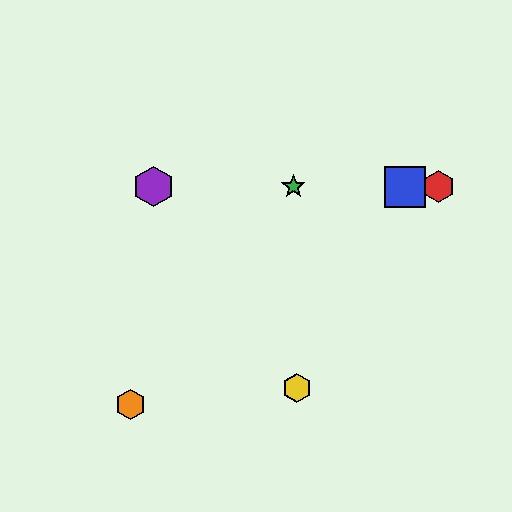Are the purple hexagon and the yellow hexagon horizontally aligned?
No, the purple hexagon is at y≈187 and the yellow hexagon is at y≈388.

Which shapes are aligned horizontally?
The red hexagon, the blue square, the green star, the purple hexagon are aligned horizontally.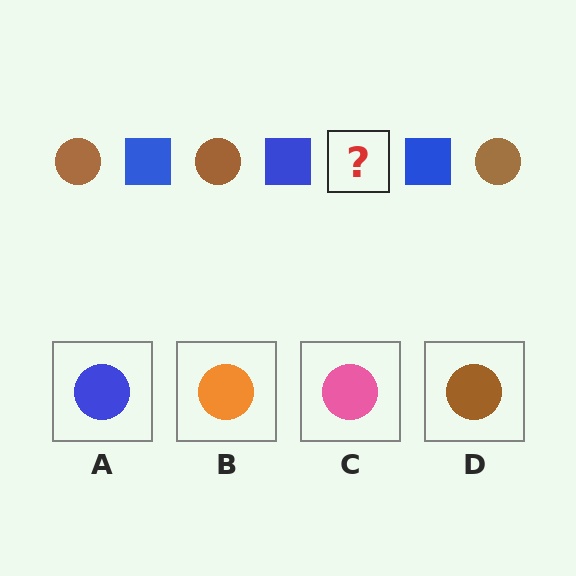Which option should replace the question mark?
Option D.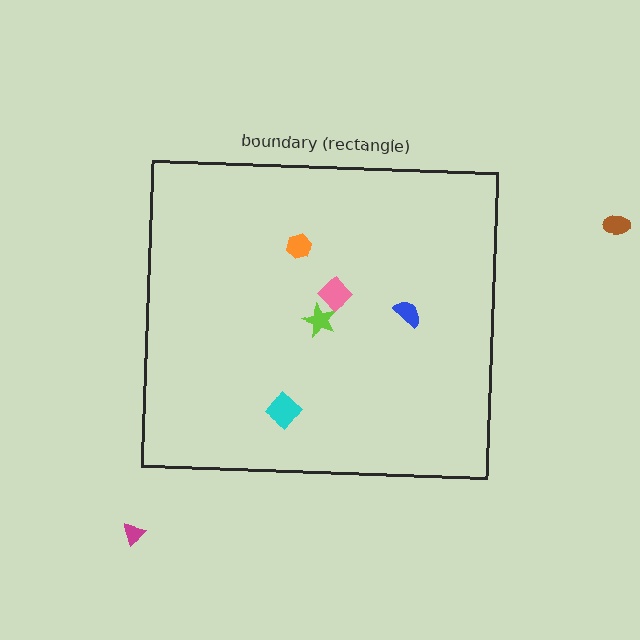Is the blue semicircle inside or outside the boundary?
Inside.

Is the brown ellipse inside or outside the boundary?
Outside.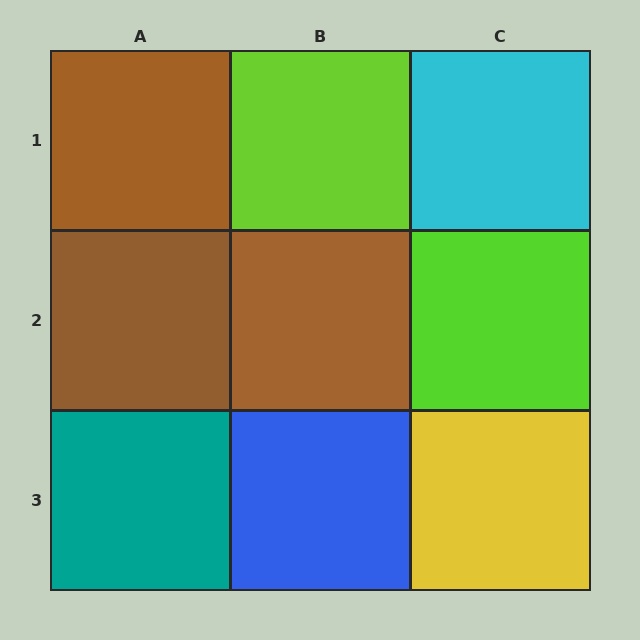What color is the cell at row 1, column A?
Brown.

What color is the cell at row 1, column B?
Lime.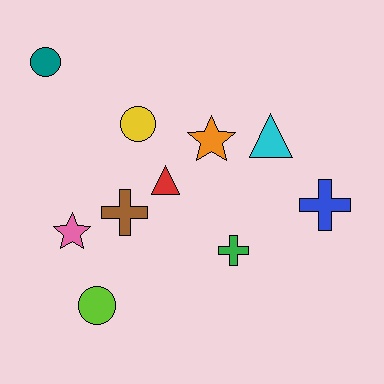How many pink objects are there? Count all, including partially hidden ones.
There is 1 pink object.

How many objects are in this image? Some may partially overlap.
There are 10 objects.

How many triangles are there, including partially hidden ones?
There are 2 triangles.